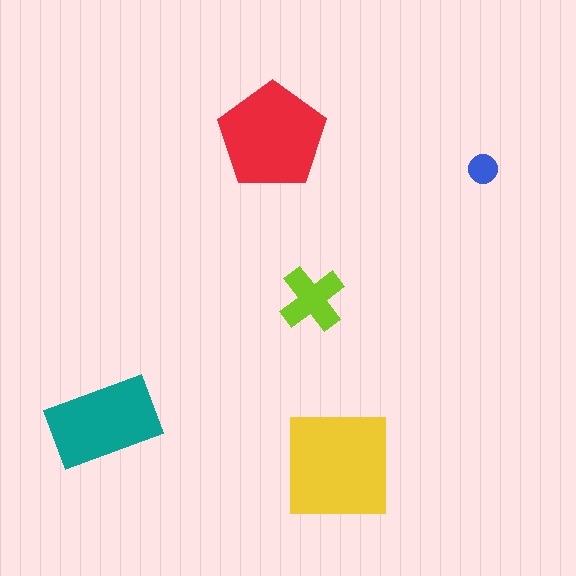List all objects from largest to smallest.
The yellow square, the red pentagon, the teal rectangle, the lime cross, the blue circle.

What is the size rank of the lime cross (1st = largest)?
4th.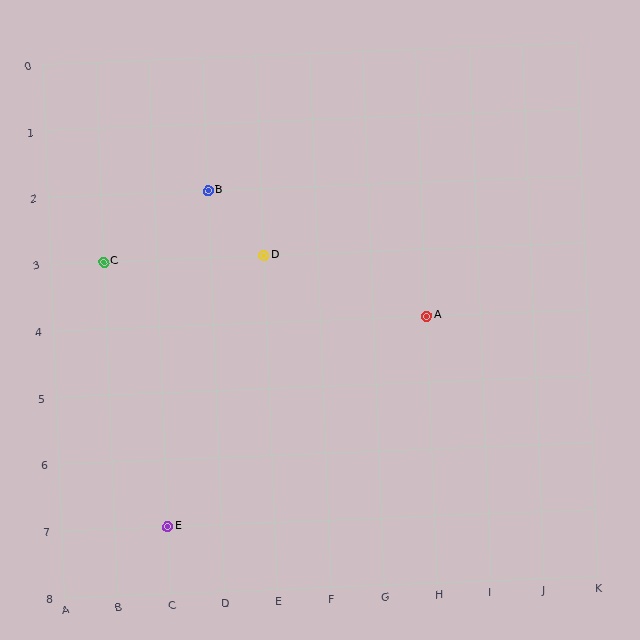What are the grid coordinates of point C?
Point C is at grid coordinates (B, 3).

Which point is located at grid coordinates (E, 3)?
Point D is at (E, 3).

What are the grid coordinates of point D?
Point D is at grid coordinates (E, 3).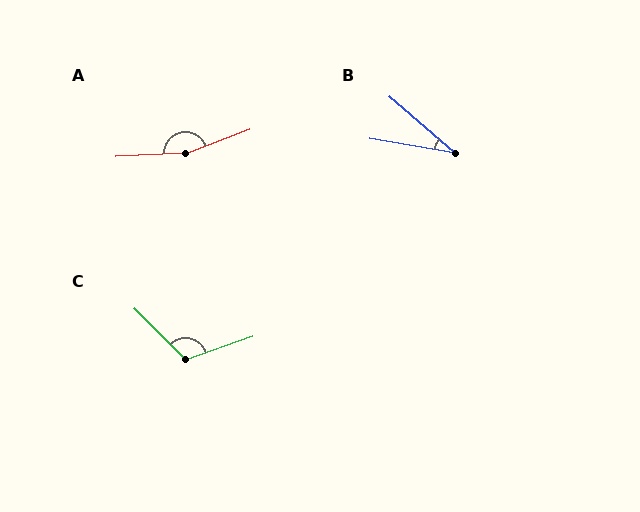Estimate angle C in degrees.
Approximately 116 degrees.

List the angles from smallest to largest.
B (31°), C (116°), A (162°).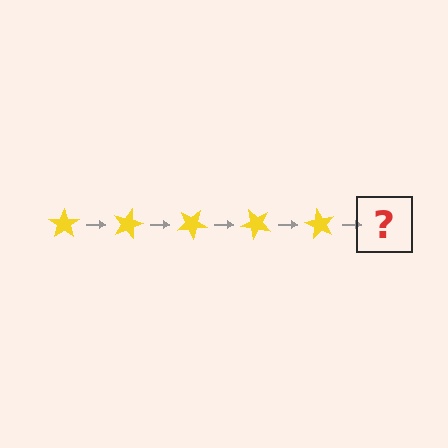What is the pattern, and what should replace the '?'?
The pattern is that the star rotates 15 degrees each step. The '?' should be a yellow star rotated 75 degrees.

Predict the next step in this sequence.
The next step is a yellow star rotated 75 degrees.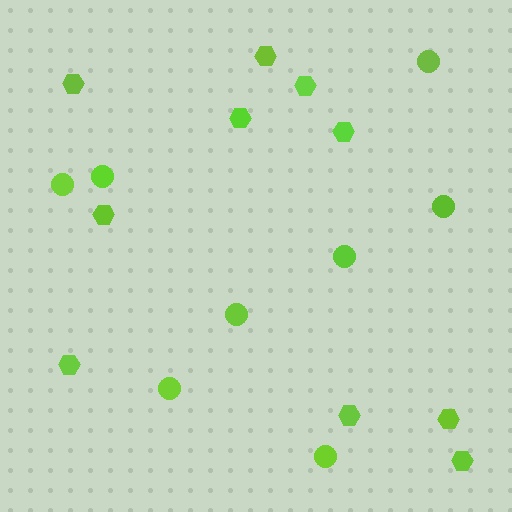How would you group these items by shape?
There are 2 groups: one group of hexagons (10) and one group of circles (8).